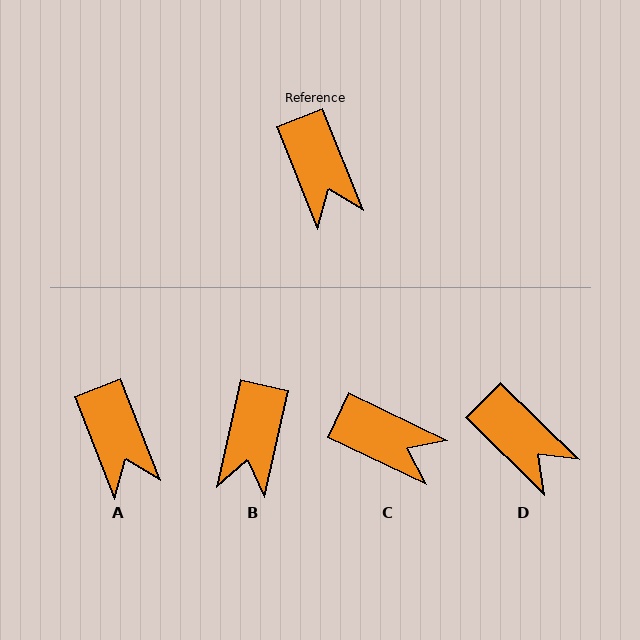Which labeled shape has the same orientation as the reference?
A.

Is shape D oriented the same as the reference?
No, it is off by about 24 degrees.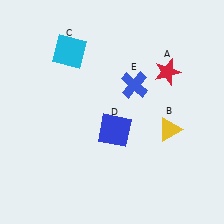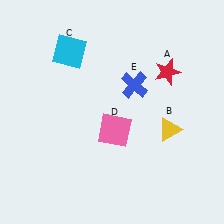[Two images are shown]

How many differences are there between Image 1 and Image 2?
There is 1 difference between the two images.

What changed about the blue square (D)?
In Image 1, D is blue. In Image 2, it changed to pink.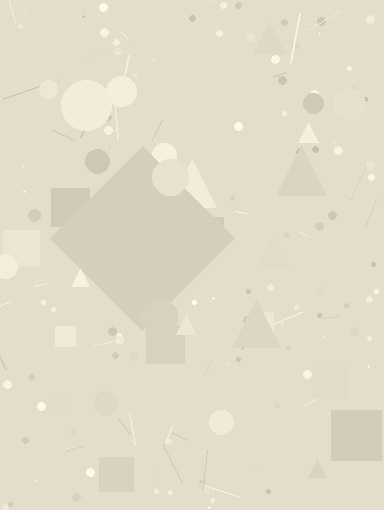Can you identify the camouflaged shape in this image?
The camouflaged shape is a diamond.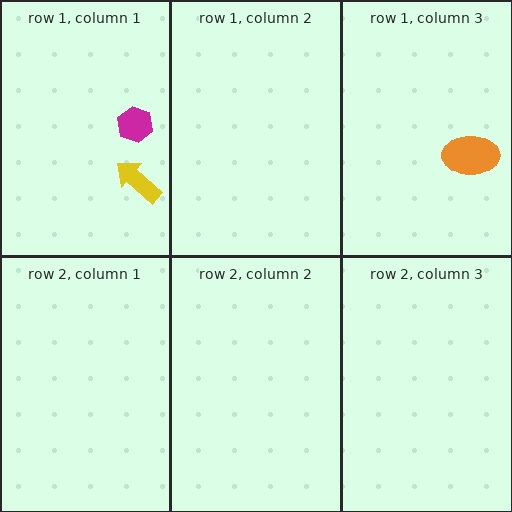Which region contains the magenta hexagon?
The row 1, column 1 region.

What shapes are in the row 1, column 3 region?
The orange ellipse.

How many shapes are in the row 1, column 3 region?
1.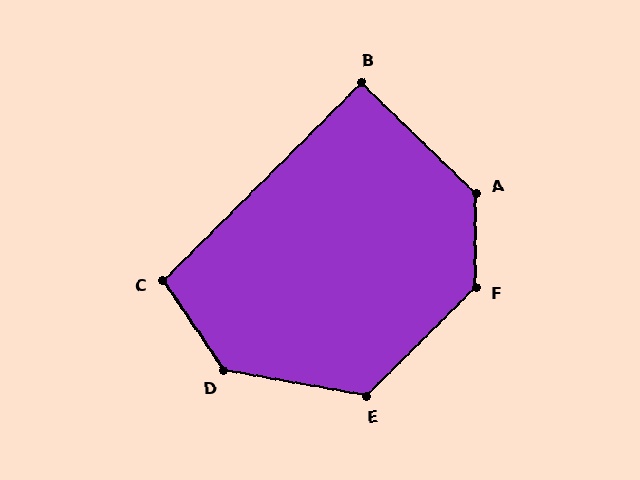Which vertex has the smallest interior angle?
B, at approximately 91 degrees.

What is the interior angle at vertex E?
Approximately 125 degrees (obtuse).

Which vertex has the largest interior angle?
F, at approximately 135 degrees.